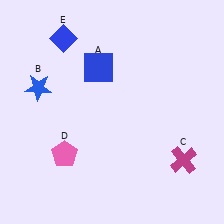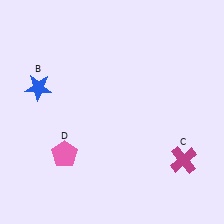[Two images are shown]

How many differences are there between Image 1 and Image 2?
There are 2 differences between the two images.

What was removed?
The blue diamond (E), the blue square (A) were removed in Image 2.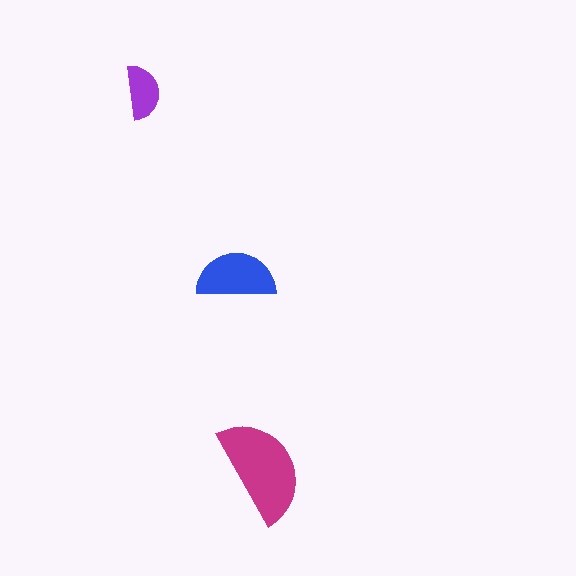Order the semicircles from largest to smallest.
the magenta one, the blue one, the purple one.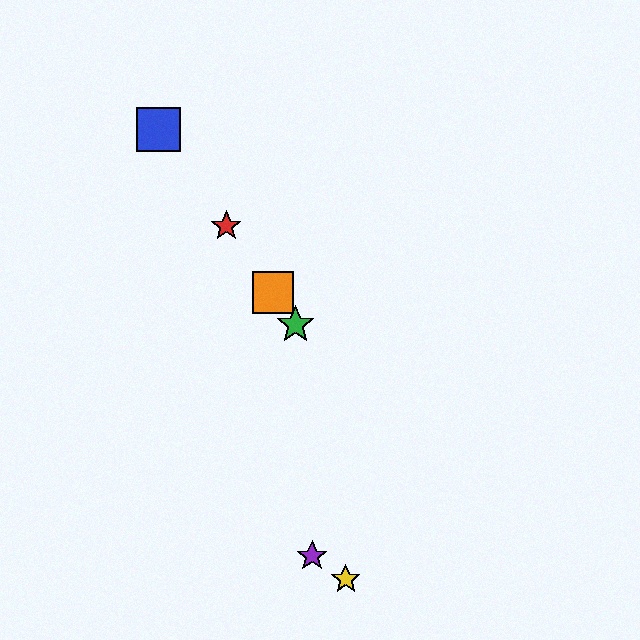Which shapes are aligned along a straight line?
The red star, the blue square, the green star, the orange square are aligned along a straight line.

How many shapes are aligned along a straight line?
4 shapes (the red star, the blue square, the green star, the orange square) are aligned along a straight line.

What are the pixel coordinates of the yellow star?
The yellow star is at (346, 579).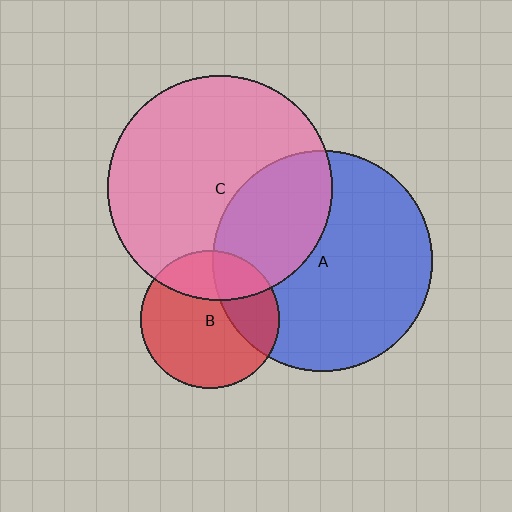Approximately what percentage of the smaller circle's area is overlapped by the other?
Approximately 25%.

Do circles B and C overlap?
Yes.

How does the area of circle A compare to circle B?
Approximately 2.5 times.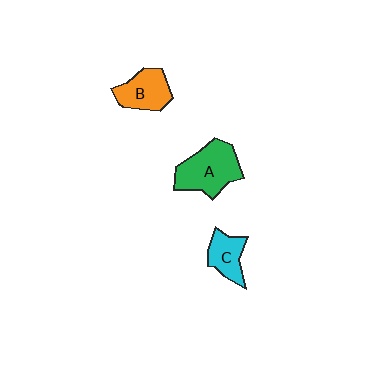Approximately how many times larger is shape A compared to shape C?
Approximately 1.7 times.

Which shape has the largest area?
Shape A (green).